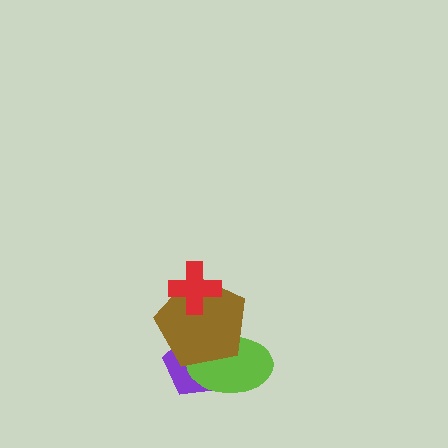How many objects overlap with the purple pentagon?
2 objects overlap with the purple pentagon.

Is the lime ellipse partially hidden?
Yes, it is partially covered by another shape.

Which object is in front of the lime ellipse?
The brown pentagon is in front of the lime ellipse.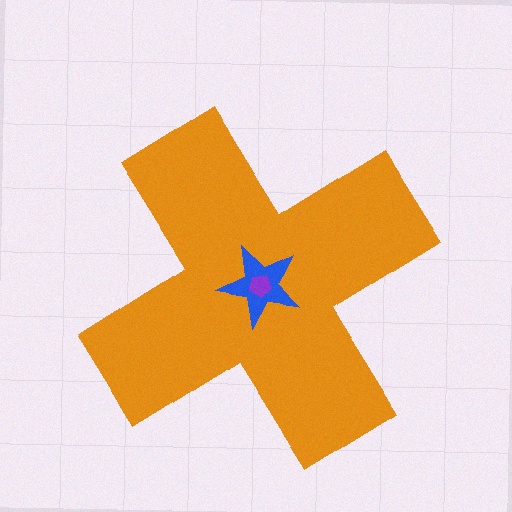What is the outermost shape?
The orange cross.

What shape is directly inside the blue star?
The purple pentagon.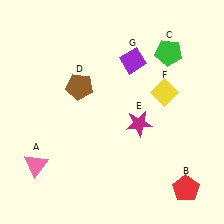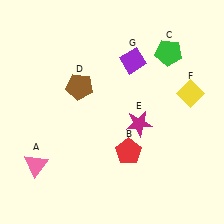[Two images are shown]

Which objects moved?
The objects that moved are: the red pentagon (B), the yellow diamond (F).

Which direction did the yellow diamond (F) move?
The yellow diamond (F) moved right.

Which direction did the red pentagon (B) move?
The red pentagon (B) moved left.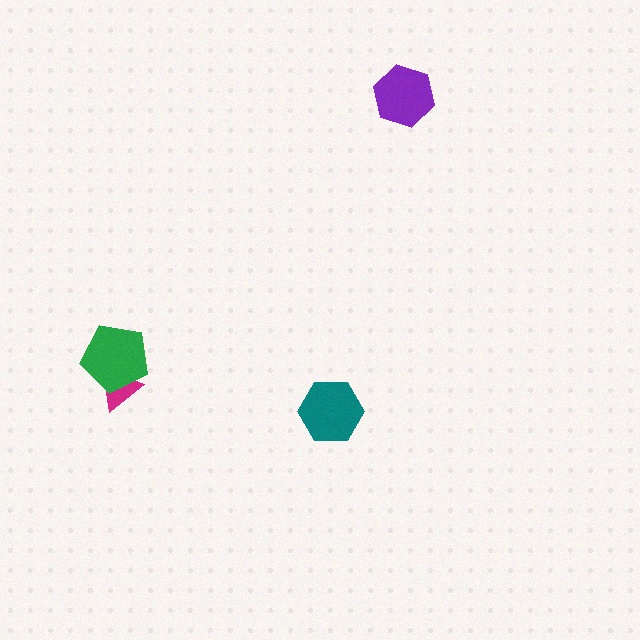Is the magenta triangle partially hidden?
Yes, it is partially covered by another shape.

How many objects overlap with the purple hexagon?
0 objects overlap with the purple hexagon.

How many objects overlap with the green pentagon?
1 object overlaps with the green pentagon.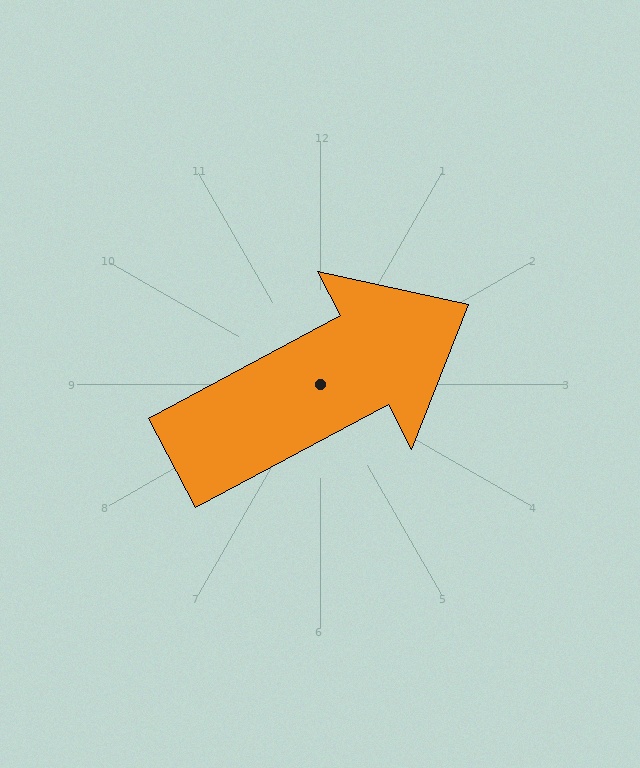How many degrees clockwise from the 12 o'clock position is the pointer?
Approximately 62 degrees.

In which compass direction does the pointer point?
Northeast.